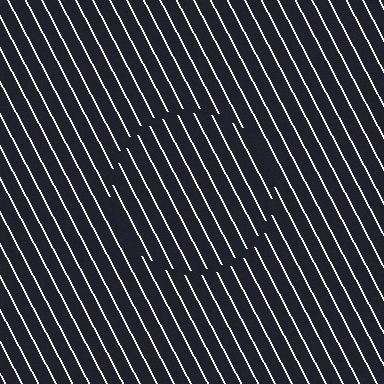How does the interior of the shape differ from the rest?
The interior of the shape contains the same grating, shifted by half a period — the contour is defined by the phase discontinuity where line-ends from the inner and outer gratings abut.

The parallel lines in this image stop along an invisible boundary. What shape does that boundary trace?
An illusory circle. The interior of the shape contains the same grating, shifted by half a period — the contour is defined by the phase discontinuity where line-ends from the inner and outer gratings abut.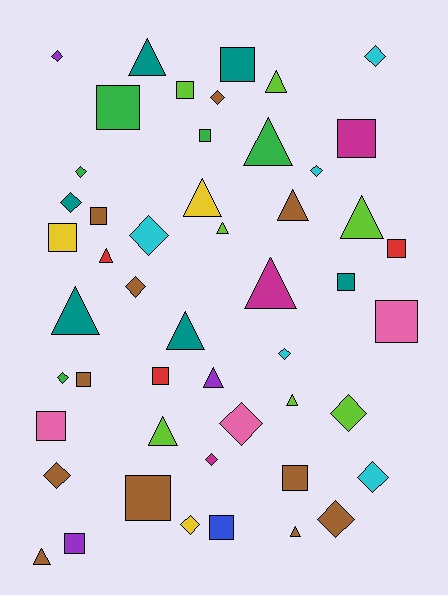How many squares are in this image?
There are 17 squares.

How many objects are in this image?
There are 50 objects.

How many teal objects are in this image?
There are 6 teal objects.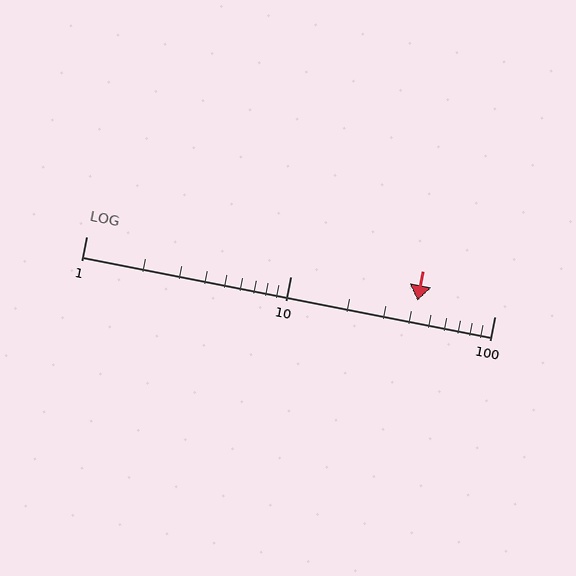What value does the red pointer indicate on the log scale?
The pointer indicates approximately 42.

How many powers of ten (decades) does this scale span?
The scale spans 2 decades, from 1 to 100.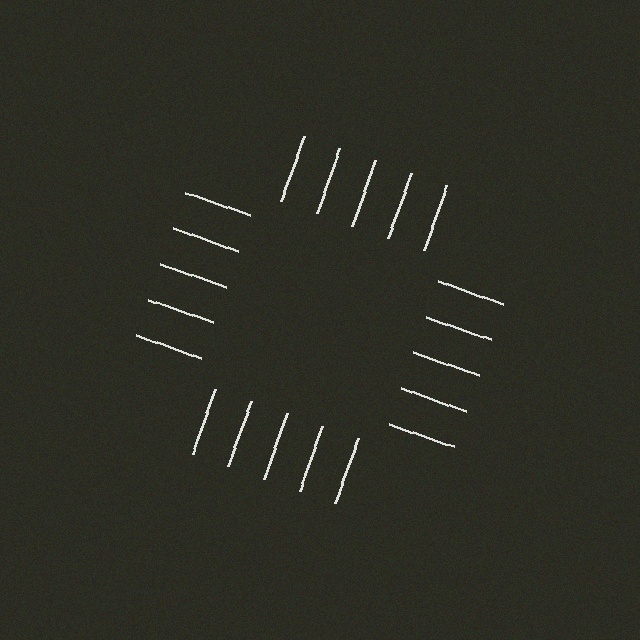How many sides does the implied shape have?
4 sides — the line-ends trace a square.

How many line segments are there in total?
20 — 5 along each of the 4 edges.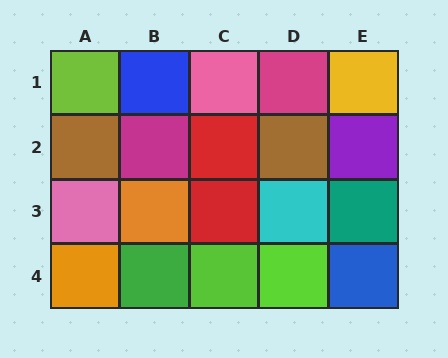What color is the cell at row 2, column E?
Purple.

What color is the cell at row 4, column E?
Blue.